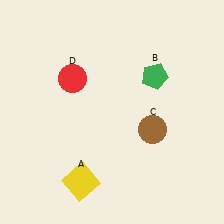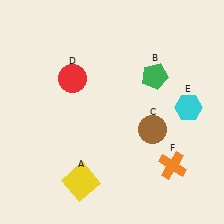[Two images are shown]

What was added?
A cyan hexagon (E), an orange cross (F) were added in Image 2.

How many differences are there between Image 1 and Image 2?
There are 2 differences between the two images.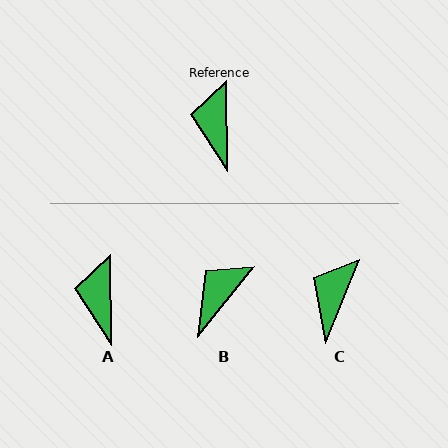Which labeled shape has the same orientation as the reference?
A.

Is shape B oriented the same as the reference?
No, it is off by about 40 degrees.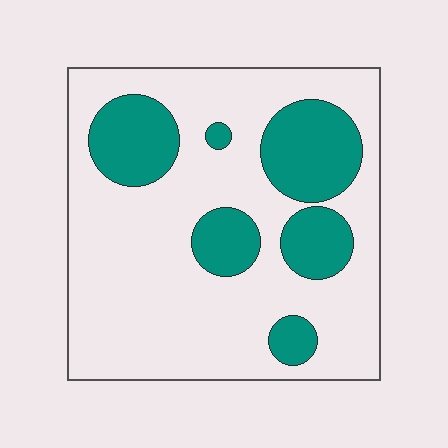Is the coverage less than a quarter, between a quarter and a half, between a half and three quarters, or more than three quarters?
Between a quarter and a half.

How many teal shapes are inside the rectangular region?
6.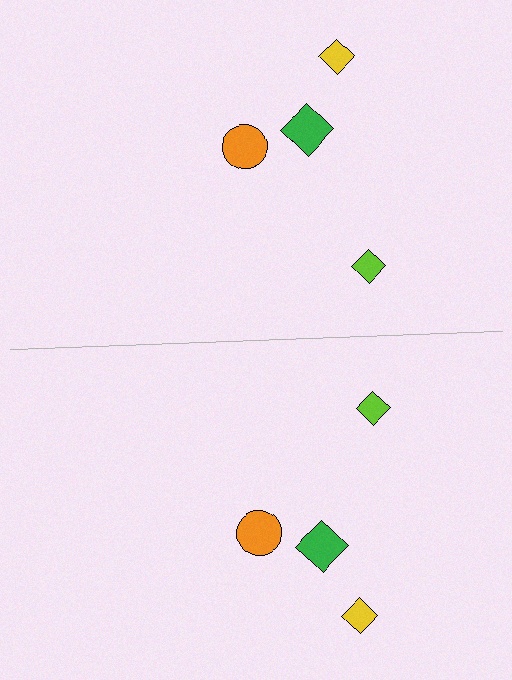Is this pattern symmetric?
Yes, this pattern has bilateral (reflection) symmetry.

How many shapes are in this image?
There are 8 shapes in this image.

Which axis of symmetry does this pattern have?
The pattern has a horizontal axis of symmetry running through the center of the image.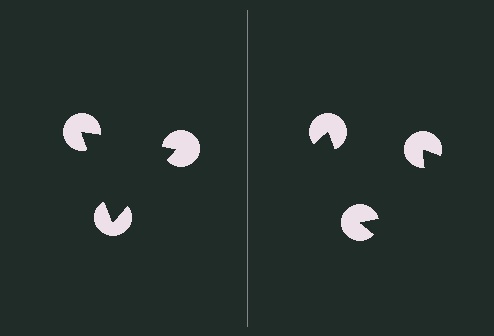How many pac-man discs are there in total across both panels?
6 — 3 on each side.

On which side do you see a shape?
An illusory triangle appears on the left side. On the right side the wedge cuts are rotated, so no coherent shape forms.